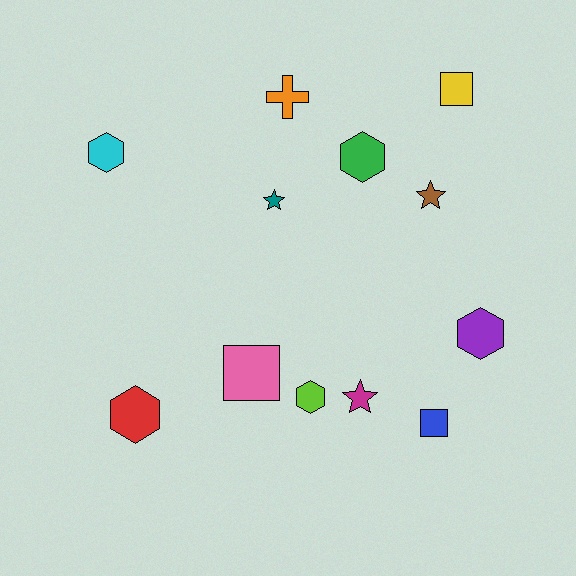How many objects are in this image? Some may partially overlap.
There are 12 objects.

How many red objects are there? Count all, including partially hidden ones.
There is 1 red object.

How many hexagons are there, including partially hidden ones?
There are 5 hexagons.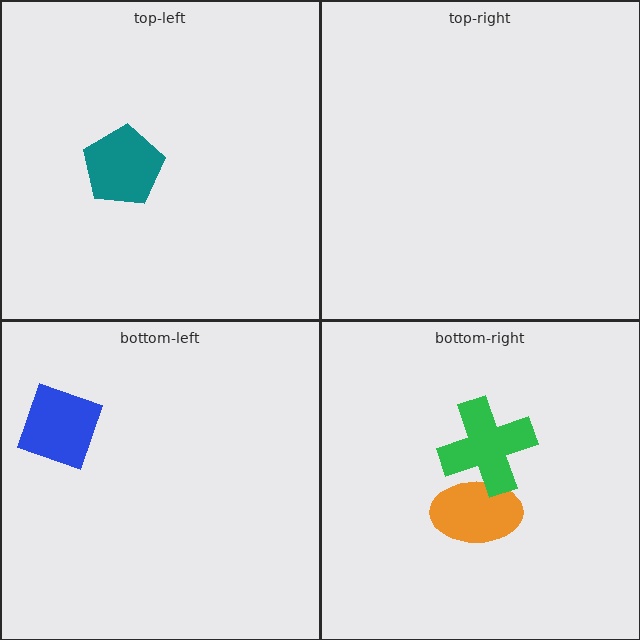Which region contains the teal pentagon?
The top-left region.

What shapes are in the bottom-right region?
The orange ellipse, the green cross.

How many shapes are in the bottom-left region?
1.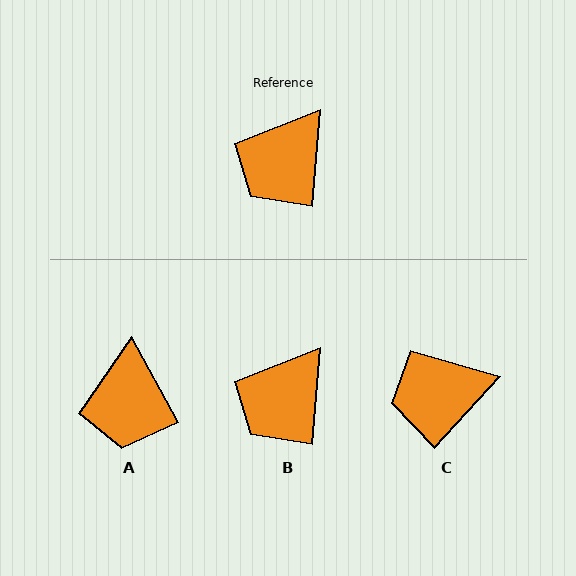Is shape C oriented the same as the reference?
No, it is off by about 37 degrees.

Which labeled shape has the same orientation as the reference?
B.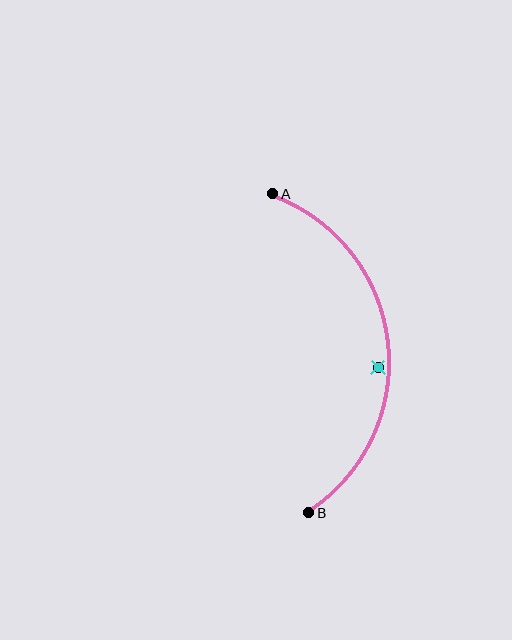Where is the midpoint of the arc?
The arc midpoint is the point on the curve farthest from the straight line joining A and B. It sits to the right of that line.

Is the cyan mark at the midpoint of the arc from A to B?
No — the cyan mark does not lie on the arc at all. It sits slightly inside the curve.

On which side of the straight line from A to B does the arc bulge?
The arc bulges to the right of the straight line connecting A and B.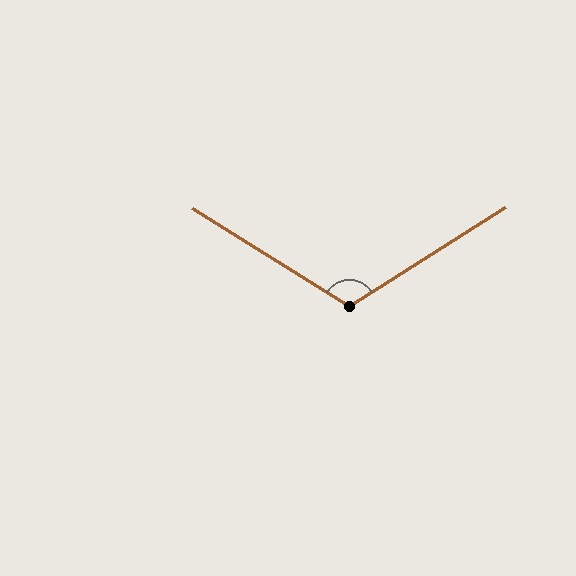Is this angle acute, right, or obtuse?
It is obtuse.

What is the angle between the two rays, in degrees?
Approximately 116 degrees.